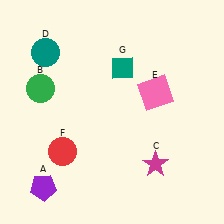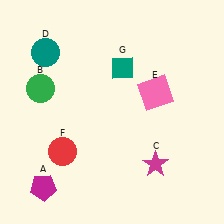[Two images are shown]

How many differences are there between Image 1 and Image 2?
There is 1 difference between the two images.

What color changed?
The pentagon (A) changed from purple in Image 1 to magenta in Image 2.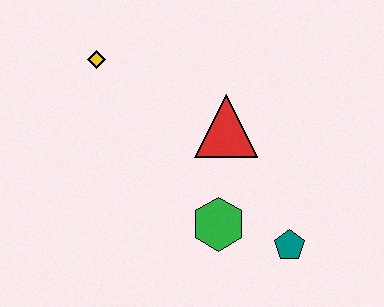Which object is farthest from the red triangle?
The yellow diamond is farthest from the red triangle.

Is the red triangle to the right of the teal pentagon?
No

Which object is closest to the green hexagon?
The teal pentagon is closest to the green hexagon.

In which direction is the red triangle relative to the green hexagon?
The red triangle is above the green hexagon.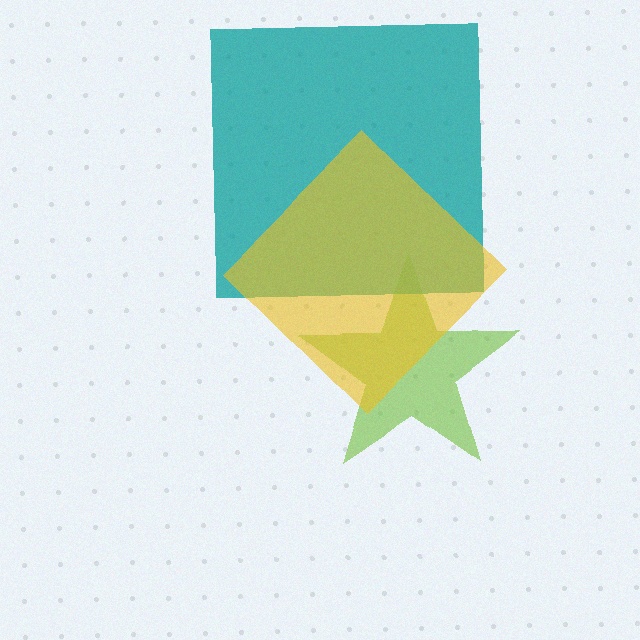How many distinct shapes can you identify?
There are 3 distinct shapes: a lime star, a teal square, a yellow diamond.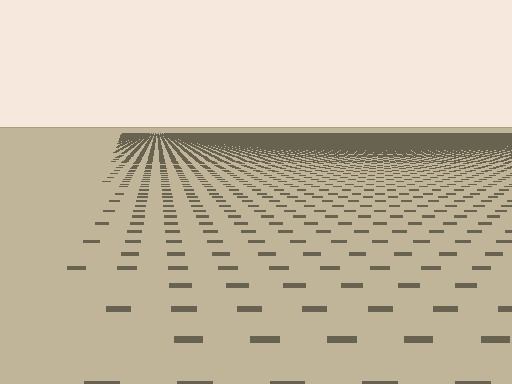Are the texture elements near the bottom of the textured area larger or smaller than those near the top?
Larger. Near the bottom, elements are closer to the viewer and appear at a bigger on-screen size.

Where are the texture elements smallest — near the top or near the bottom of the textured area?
Near the top.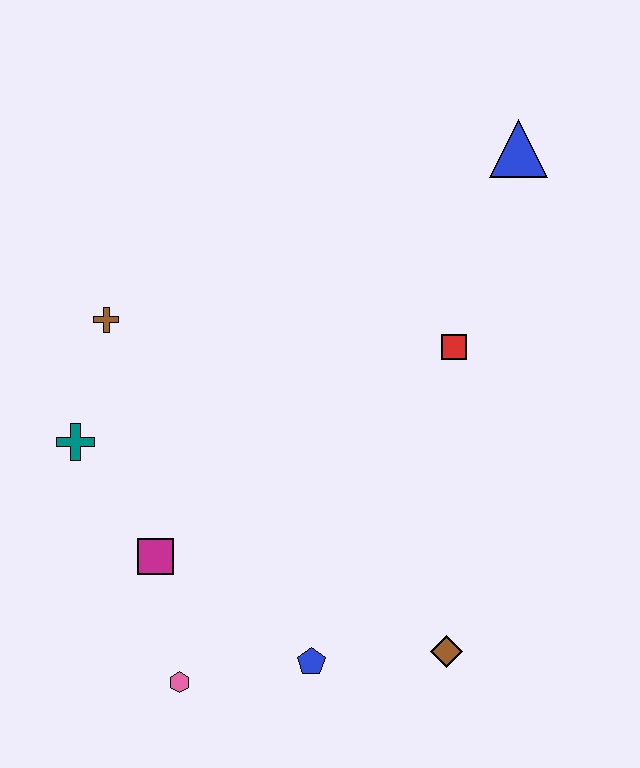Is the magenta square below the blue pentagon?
No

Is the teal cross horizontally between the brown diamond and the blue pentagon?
No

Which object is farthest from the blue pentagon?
The blue triangle is farthest from the blue pentagon.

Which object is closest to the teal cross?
The brown cross is closest to the teal cross.